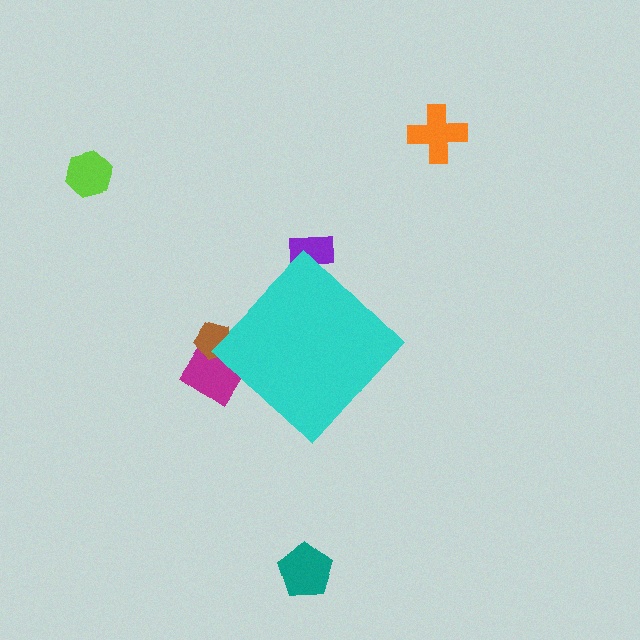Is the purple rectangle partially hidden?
Yes, the purple rectangle is partially hidden behind the cyan diamond.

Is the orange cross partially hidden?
No, the orange cross is fully visible.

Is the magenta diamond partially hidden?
Yes, the magenta diamond is partially hidden behind the cyan diamond.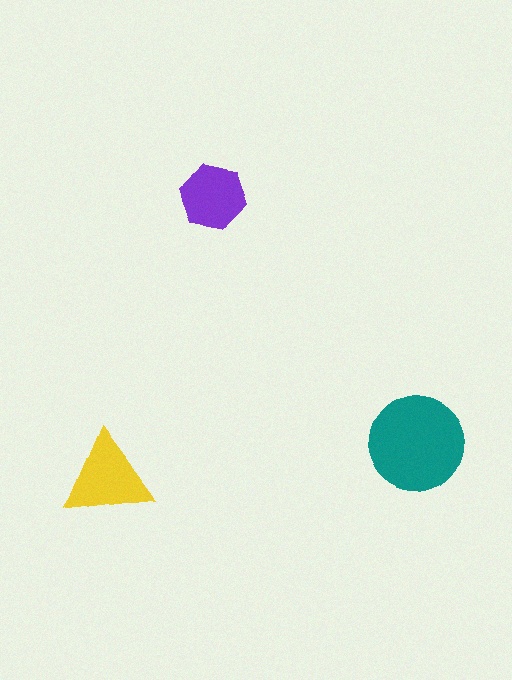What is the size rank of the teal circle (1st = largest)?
1st.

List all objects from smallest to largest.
The purple hexagon, the yellow triangle, the teal circle.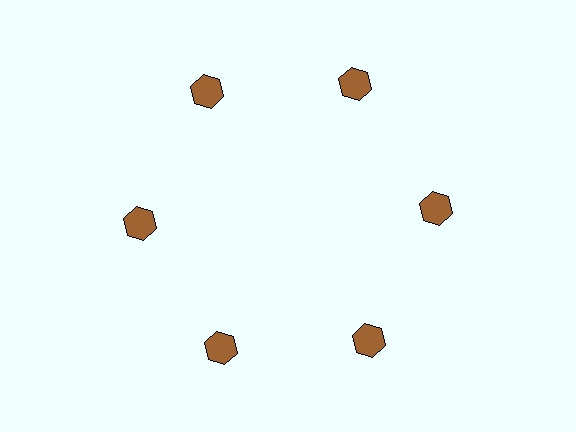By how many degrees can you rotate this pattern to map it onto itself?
The pattern maps onto itself every 60 degrees of rotation.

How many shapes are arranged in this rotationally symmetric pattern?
There are 6 shapes, arranged in 6 groups of 1.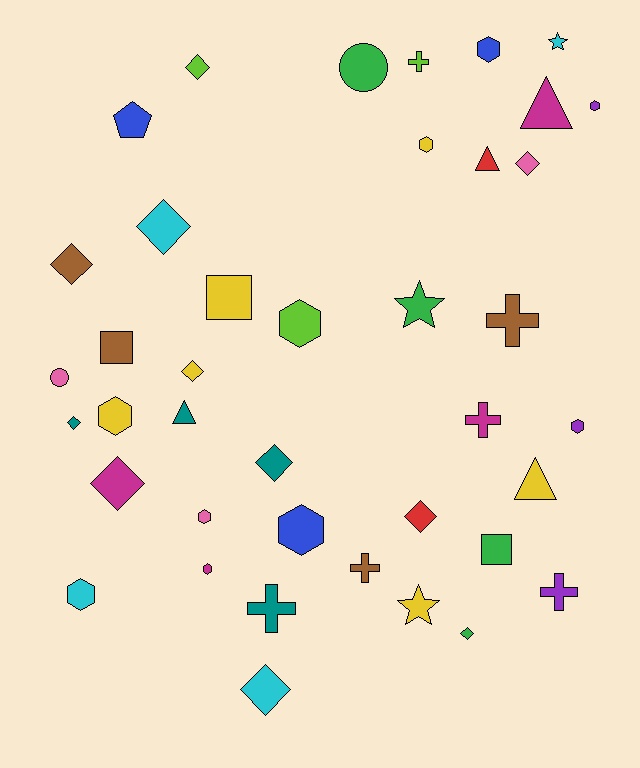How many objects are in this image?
There are 40 objects.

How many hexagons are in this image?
There are 10 hexagons.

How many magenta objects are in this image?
There are 4 magenta objects.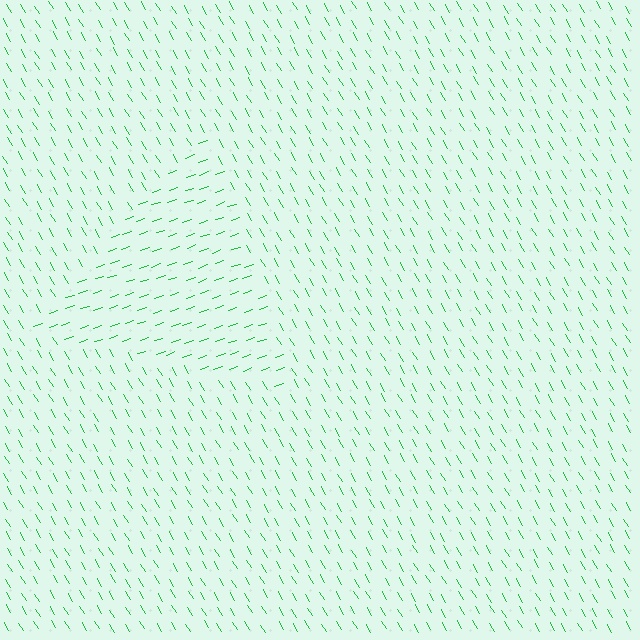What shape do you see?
I see a triangle.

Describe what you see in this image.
The image is filled with small green line segments. A triangle region in the image has lines oriented differently from the surrounding lines, creating a visible texture boundary.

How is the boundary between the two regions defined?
The boundary is defined purely by a change in line orientation (approximately 79 degrees difference). All lines are the same color and thickness.